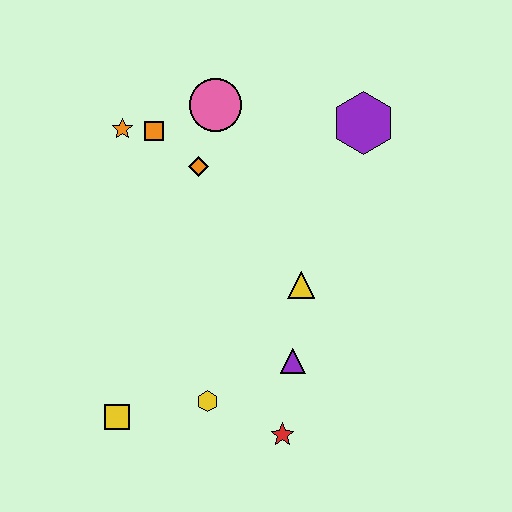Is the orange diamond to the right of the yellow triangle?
No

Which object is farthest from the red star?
The orange star is farthest from the red star.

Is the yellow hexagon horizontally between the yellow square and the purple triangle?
Yes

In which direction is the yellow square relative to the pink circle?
The yellow square is below the pink circle.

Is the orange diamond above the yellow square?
Yes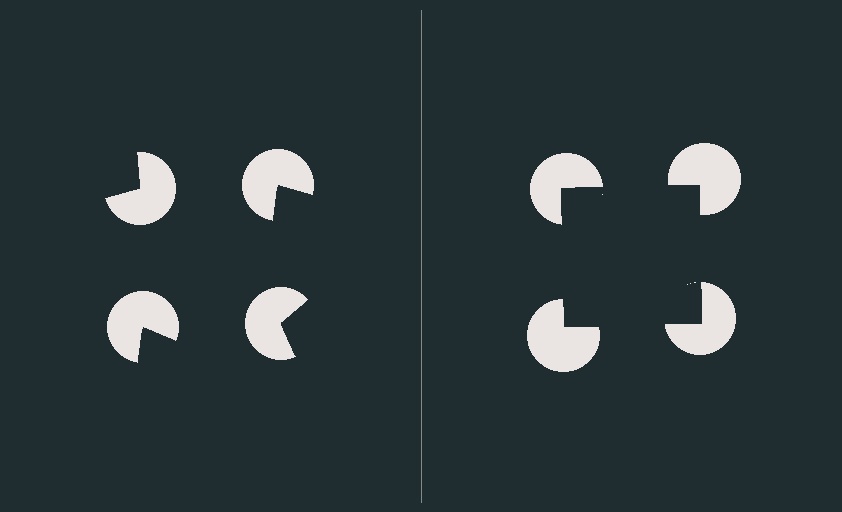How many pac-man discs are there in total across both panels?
8 — 4 on each side.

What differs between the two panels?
The pac-man discs are positioned identically on both sides; only the wedge orientations differ. On the right they align to a square; on the left they are misaligned.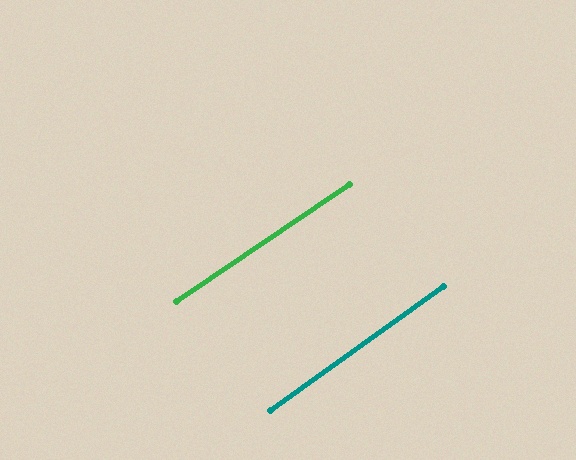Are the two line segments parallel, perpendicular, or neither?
Parallel — their directions differ by only 1.8°.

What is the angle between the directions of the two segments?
Approximately 2 degrees.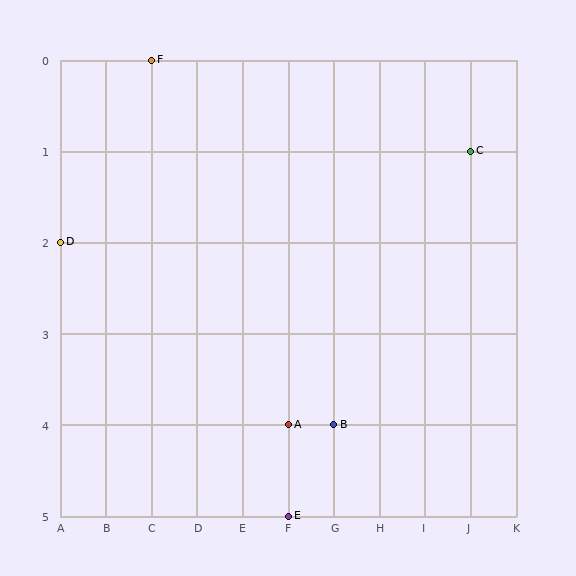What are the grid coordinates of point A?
Point A is at grid coordinates (F, 4).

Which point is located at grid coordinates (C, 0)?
Point F is at (C, 0).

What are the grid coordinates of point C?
Point C is at grid coordinates (J, 1).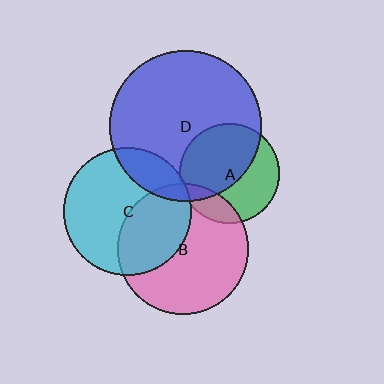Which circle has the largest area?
Circle D (blue).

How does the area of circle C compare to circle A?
Approximately 1.6 times.